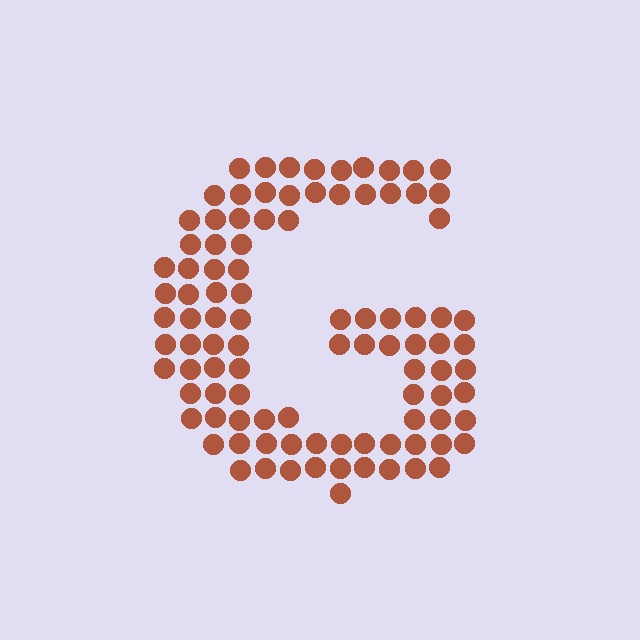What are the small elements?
The small elements are circles.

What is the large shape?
The large shape is the letter G.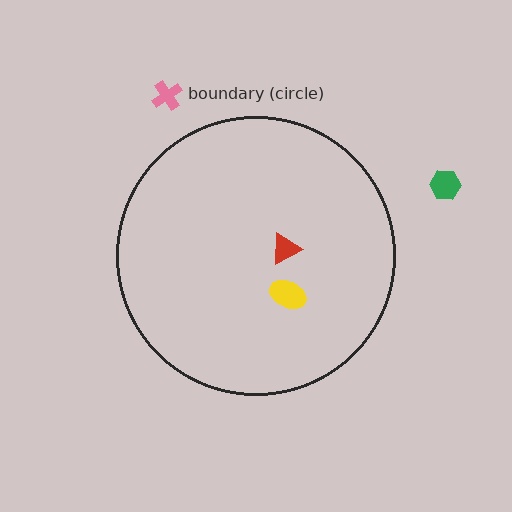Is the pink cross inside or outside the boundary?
Outside.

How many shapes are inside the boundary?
2 inside, 2 outside.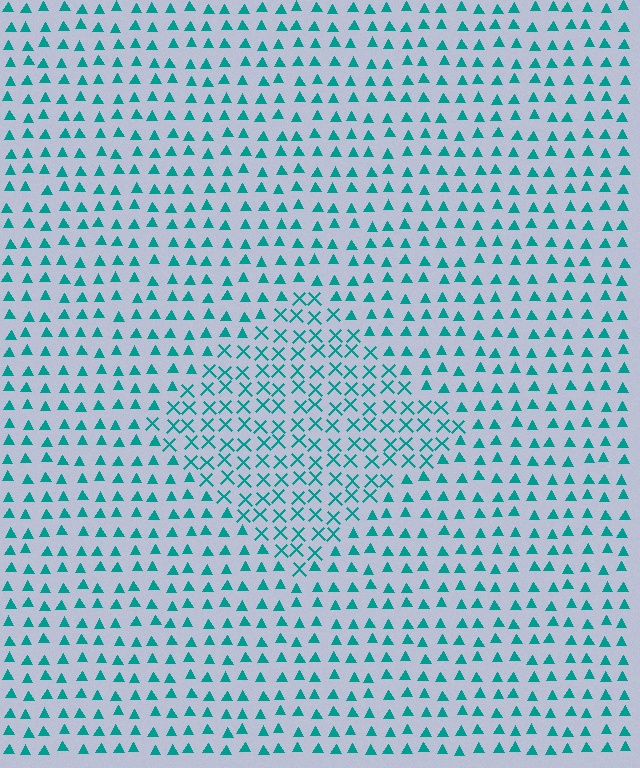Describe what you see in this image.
The image is filled with small teal elements arranged in a uniform grid. A diamond-shaped region contains X marks, while the surrounding area contains triangles. The boundary is defined purely by the change in element shape.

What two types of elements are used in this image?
The image uses X marks inside the diamond region and triangles outside it.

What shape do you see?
I see a diamond.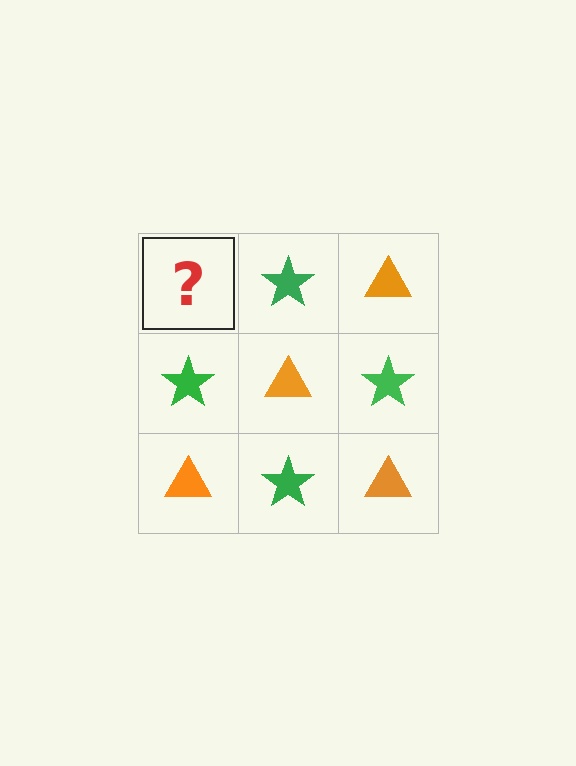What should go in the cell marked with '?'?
The missing cell should contain an orange triangle.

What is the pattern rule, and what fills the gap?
The rule is that it alternates orange triangle and green star in a checkerboard pattern. The gap should be filled with an orange triangle.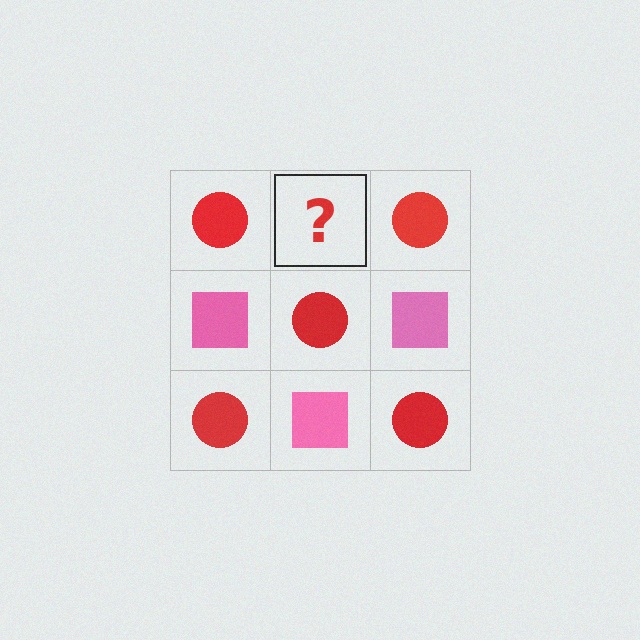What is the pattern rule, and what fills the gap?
The rule is that it alternates red circle and pink square in a checkerboard pattern. The gap should be filled with a pink square.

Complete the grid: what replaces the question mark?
The question mark should be replaced with a pink square.